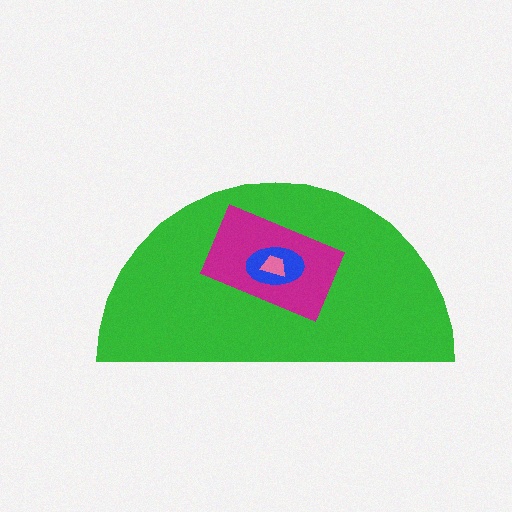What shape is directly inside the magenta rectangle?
The blue ellipse.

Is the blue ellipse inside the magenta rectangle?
Yes.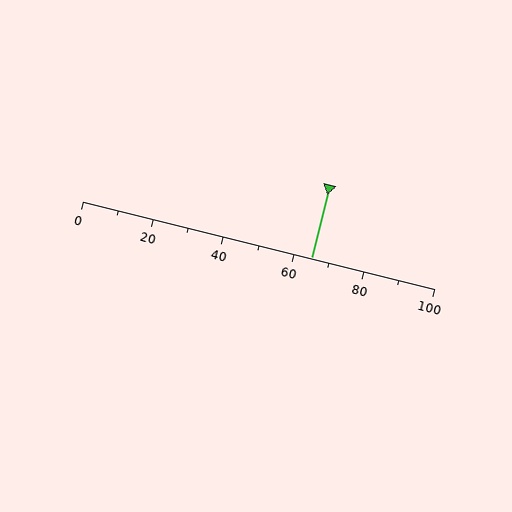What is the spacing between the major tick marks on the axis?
The major ticks are spaced 20 apart.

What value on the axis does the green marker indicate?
The marker indicates approximately 65.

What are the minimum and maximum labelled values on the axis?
The axis runs from 0 to 100.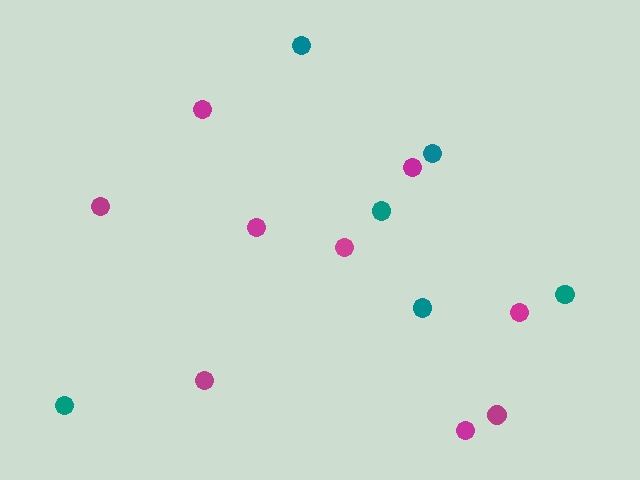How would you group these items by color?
There are 2 groups: one group of magenta circles (9) and one group of teal circles (6).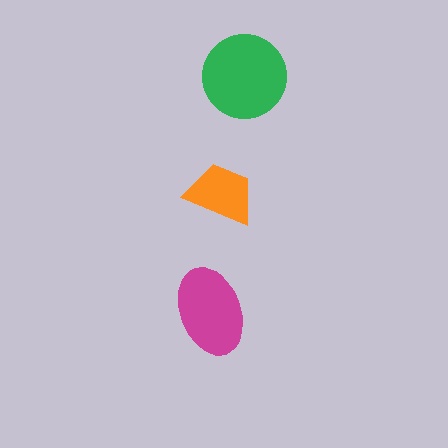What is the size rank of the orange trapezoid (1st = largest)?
3rd.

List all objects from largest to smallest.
The green circle, the magenta ellipse, the orange trapezoid.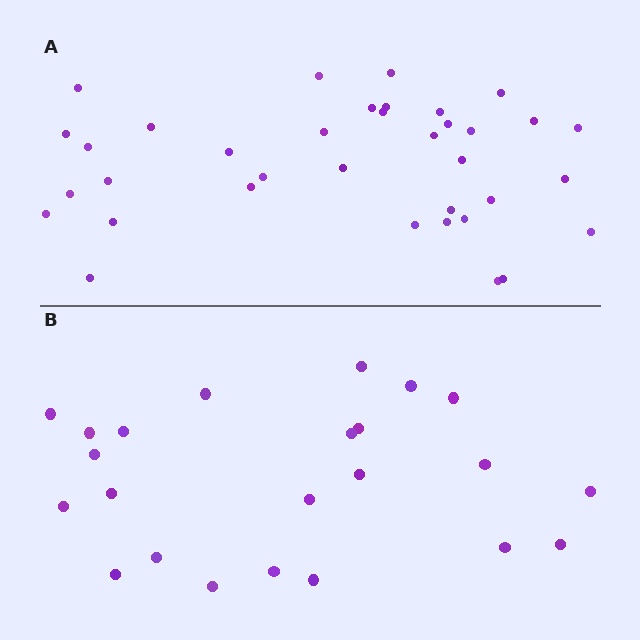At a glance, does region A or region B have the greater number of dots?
Region A (the top region) has more dots.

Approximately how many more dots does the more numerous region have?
Region A has approximately 15 more dots than region B.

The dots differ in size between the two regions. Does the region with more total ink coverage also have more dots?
No. Region B has more total ink coverage because its dots are larger, but region A actually contains more individual dots. Total area can be misleading — the number of items is what matters here.